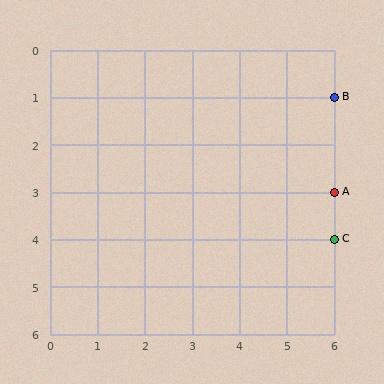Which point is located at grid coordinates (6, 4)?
Point C is at (6, 4).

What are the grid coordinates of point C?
Point C is at grid coordinates (6, 4).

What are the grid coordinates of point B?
Point B is at grid coordinates (6, 1).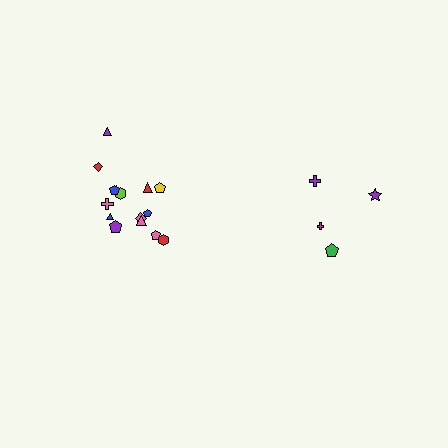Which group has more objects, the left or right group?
The left group.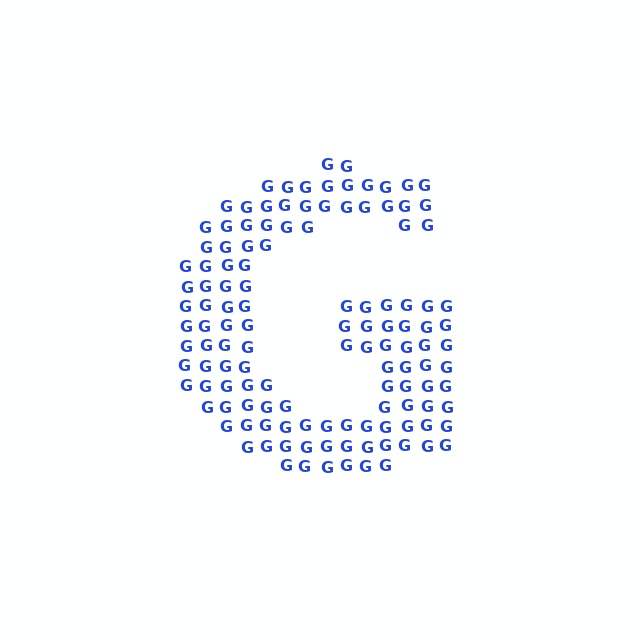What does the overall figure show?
The overall figure shows the letter G.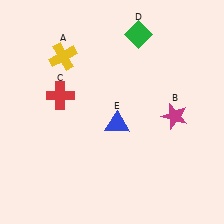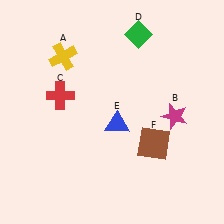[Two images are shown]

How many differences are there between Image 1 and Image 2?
There is 1 difference between the two images.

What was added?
A brown square (F) was added in Image 2.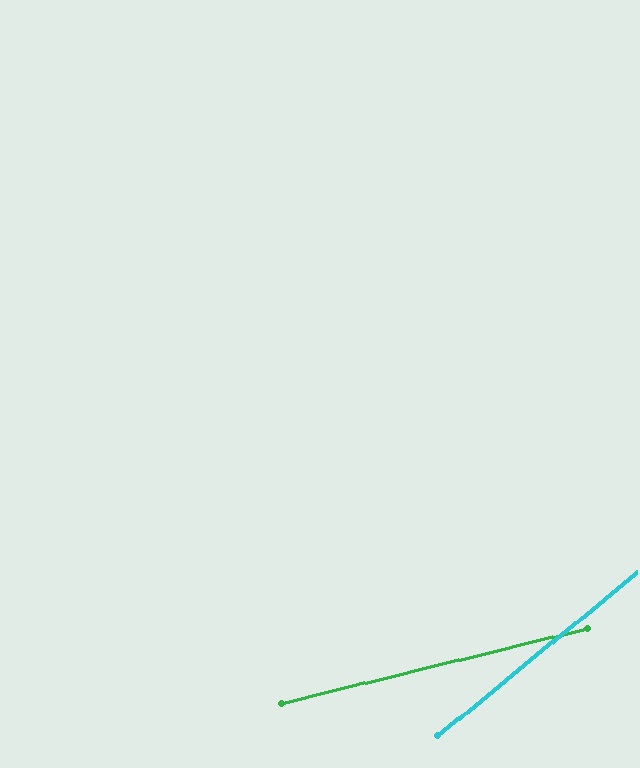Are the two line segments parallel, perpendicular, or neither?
Neither parallel nor perpendicular — they differ by about 26°.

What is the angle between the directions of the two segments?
Approximately 26 degrees.